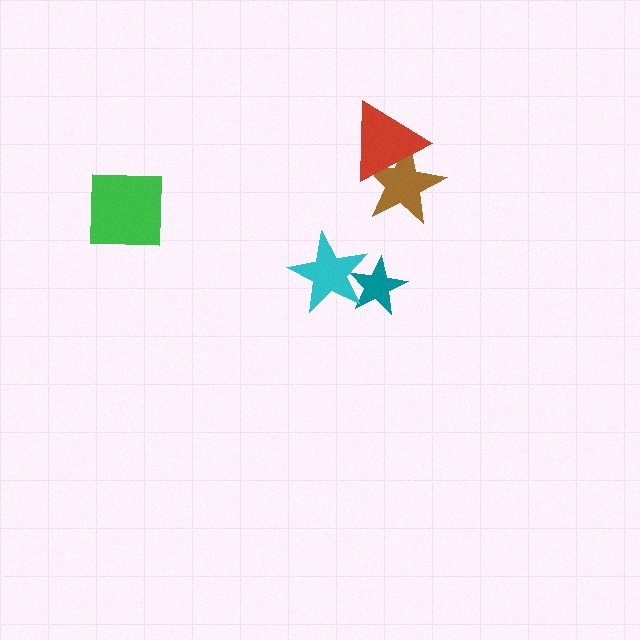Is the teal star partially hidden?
Yes, it is partially covered by another shape.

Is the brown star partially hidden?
Yes, it is partially covered by another shape.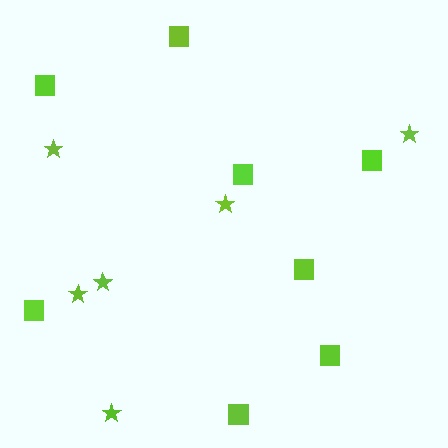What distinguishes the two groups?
There are 2 groups: one group of squares (8) and one group of stars (6).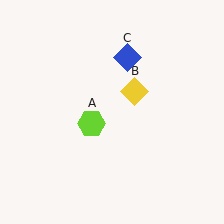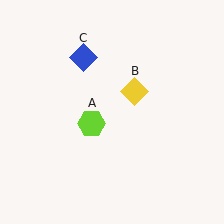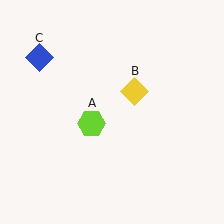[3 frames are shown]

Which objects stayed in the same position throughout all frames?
Lime hexagon (object A) and yellow diamond (object B) remained stationary.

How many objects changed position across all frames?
1 object changed position: blue diamond (object C).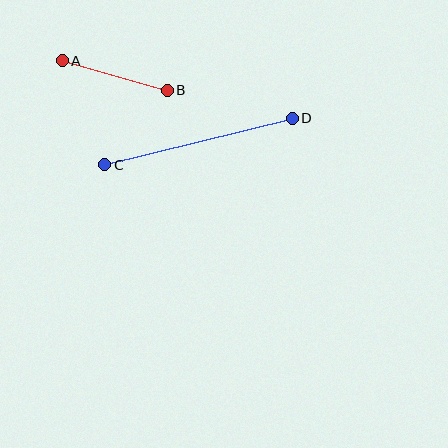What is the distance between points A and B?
The distance is approximately 109 pixels.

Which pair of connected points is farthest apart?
Points C and D are farthest apart.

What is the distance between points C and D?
The distance is approximately 193 pixels.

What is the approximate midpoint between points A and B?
The midpoint is at approximately (115, 75) pixels.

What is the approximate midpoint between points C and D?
The midpoint is at approximately (198, 142) pixels.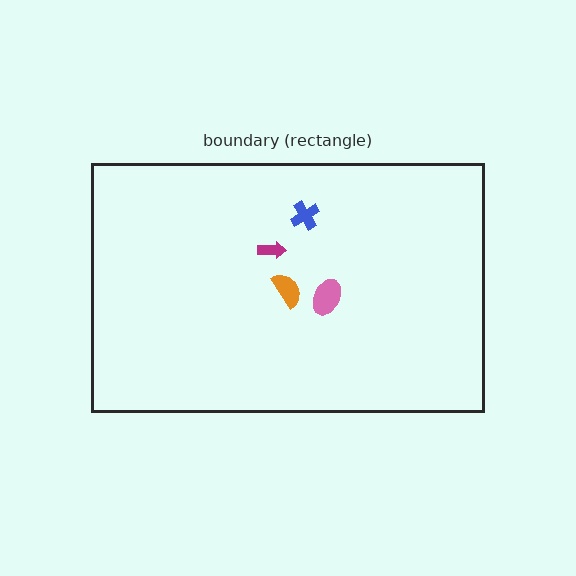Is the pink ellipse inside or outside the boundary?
Inside.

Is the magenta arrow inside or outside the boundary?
Inside.